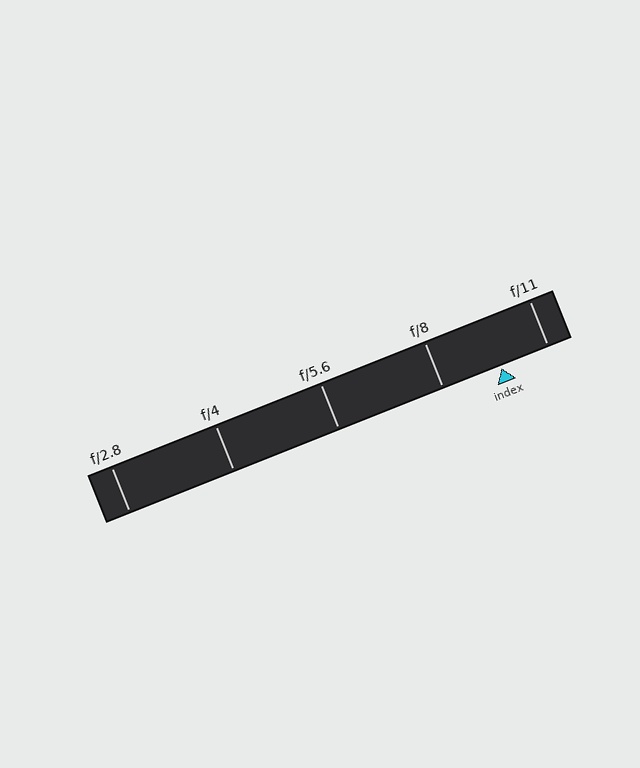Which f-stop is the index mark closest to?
The index mark is closest to f/11.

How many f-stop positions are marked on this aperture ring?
There are 5 f-stop positions marked.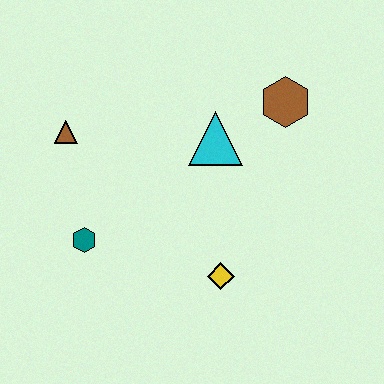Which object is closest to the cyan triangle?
The brown hexagon is closest to the cyan triangle.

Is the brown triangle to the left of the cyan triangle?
Yes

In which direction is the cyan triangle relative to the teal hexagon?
The cyan triangle is to the right of the teal hexagon.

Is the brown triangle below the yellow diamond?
No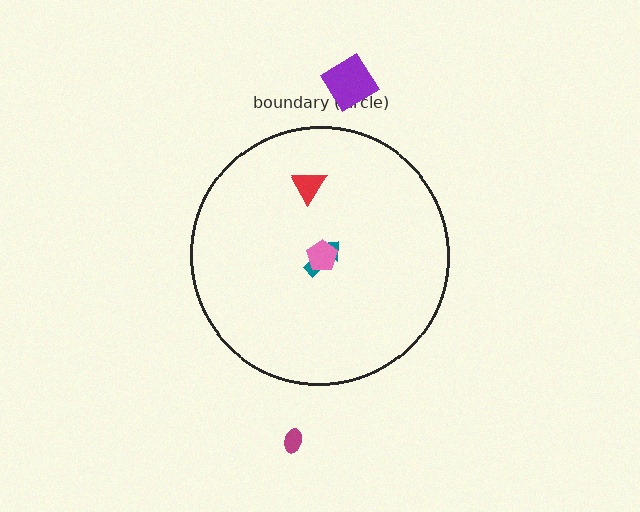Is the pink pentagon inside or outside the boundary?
Inside.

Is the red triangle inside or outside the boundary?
Inside.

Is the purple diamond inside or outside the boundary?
Outside.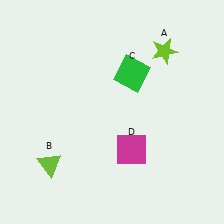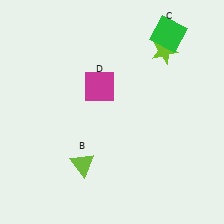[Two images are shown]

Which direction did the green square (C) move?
The green square (C) moved up.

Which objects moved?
The objects that moved are: the lime triangle (B), the green square (C), the magenta square (D).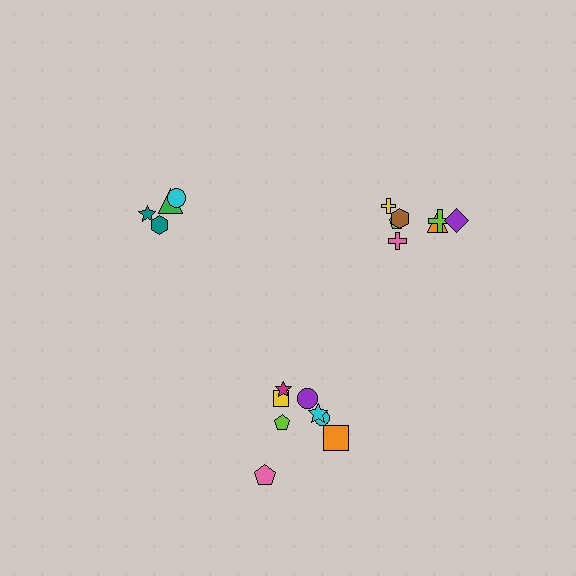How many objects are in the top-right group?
There are 7 objects.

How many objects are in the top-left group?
There are 4 objects.